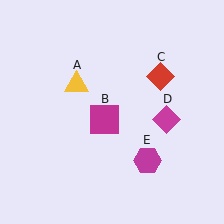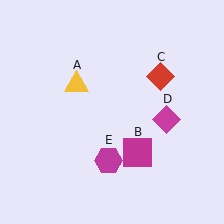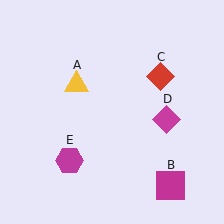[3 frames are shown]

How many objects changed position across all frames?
2 objects changed position: magenta square (object B), magenta hexagon (object E).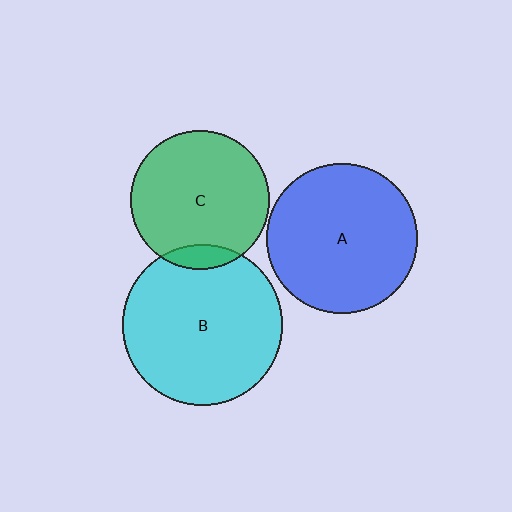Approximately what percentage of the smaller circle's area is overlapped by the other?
Approximately 10%.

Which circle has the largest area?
Circle B (cyan).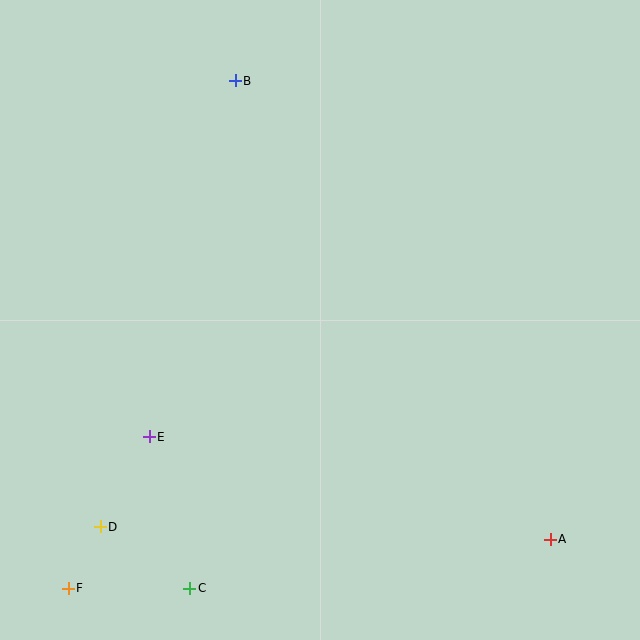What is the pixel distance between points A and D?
The distance between A and D is 450 pixels.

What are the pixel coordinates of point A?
Point A is at (550, 539).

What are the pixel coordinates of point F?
Point F is at (68, 588).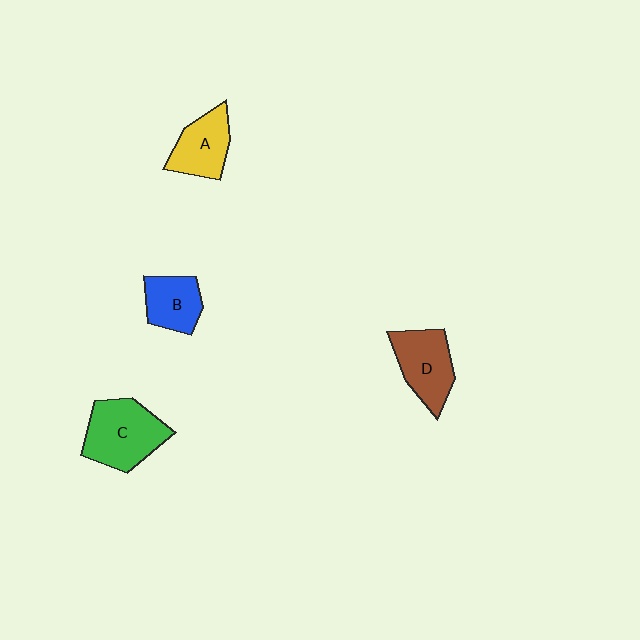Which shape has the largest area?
Shape C (green).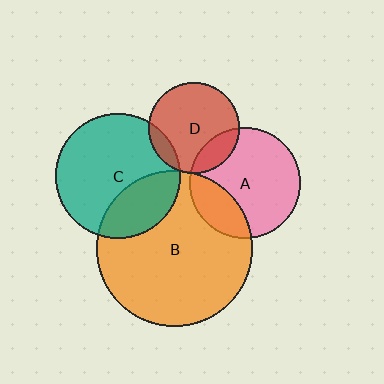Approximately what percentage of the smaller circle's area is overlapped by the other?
Approximately 5%.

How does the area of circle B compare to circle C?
Approximately 1.5 times.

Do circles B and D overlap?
Yes.